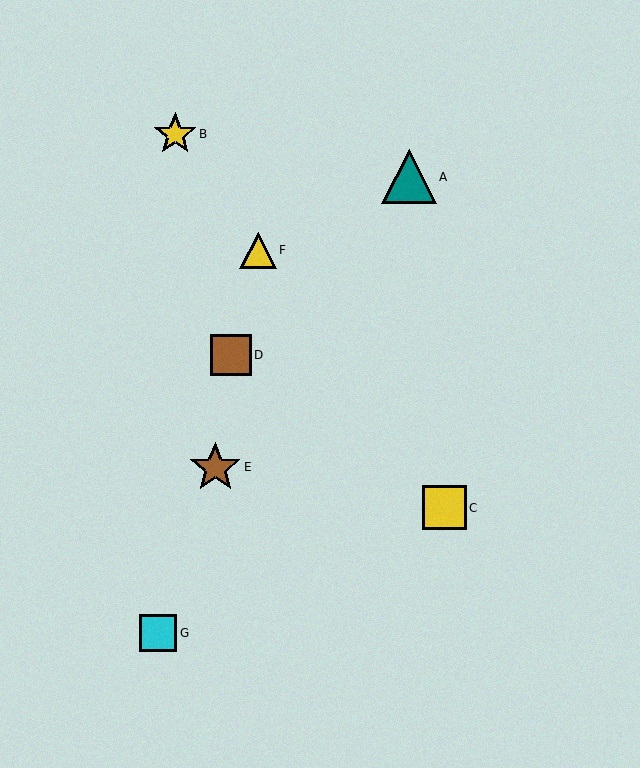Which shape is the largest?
The teal triangle (labeled A) is the largest.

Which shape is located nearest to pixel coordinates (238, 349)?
The brown square (labeled D) at (231, 355) is nearest to that location.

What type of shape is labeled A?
Shape A is a teal triangle.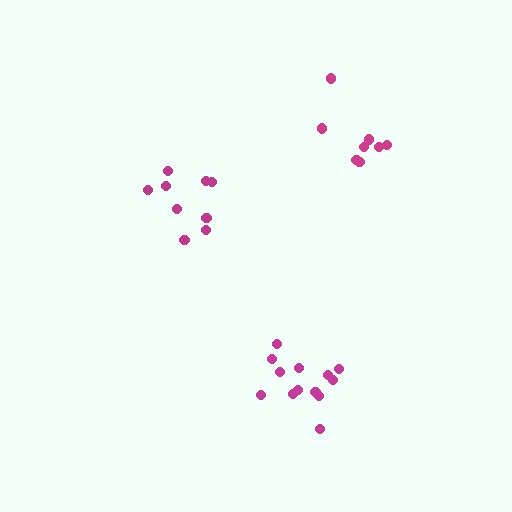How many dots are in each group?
Group 1: 9 dots, Group 2: 9 dots, Group 3: 13 dots (31 total).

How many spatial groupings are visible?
There are 3 spatial groupings.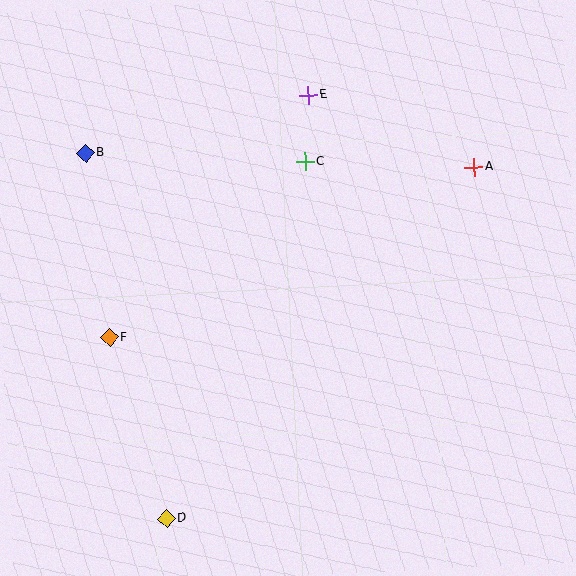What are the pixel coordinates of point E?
Point E is at (308, 95).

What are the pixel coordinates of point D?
Point D is at (166, 519).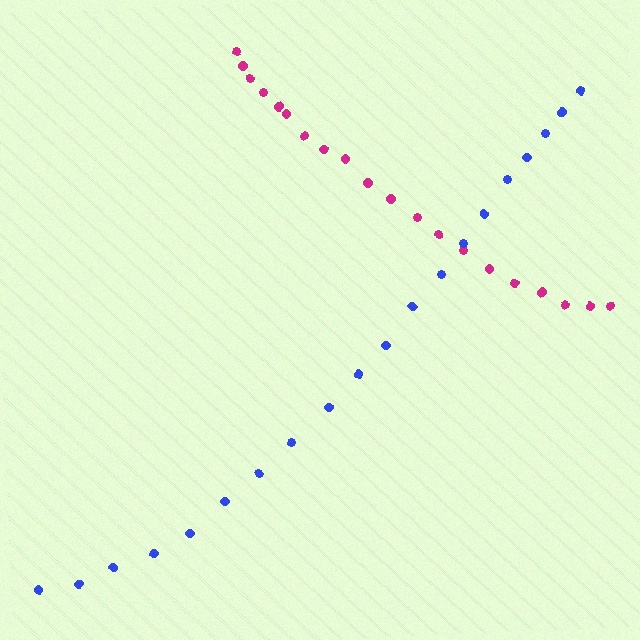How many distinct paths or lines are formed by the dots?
There are 2 distinct paths.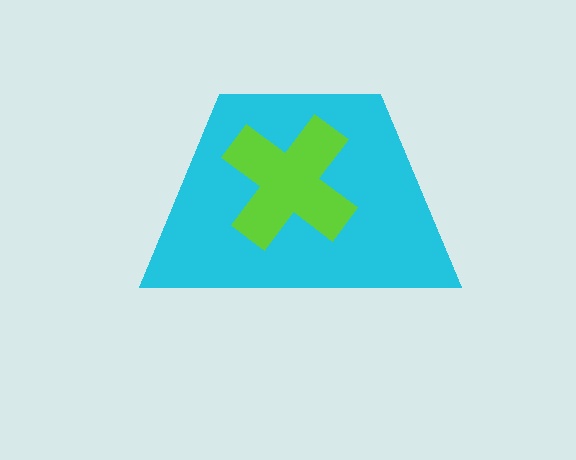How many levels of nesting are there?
2.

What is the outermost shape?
The cyan trapezoid.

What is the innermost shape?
The lime cross.